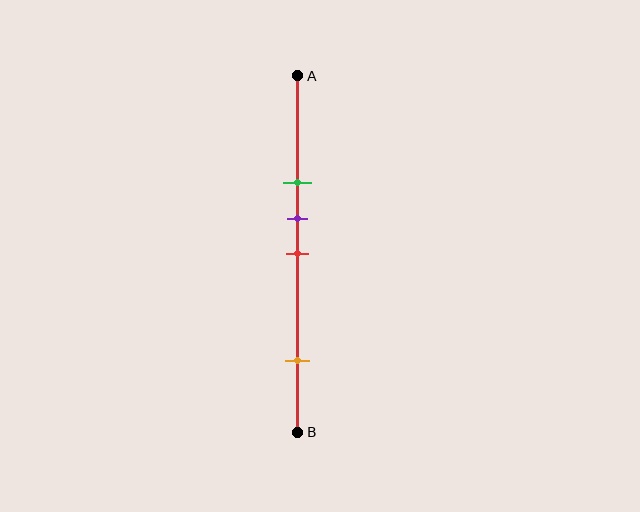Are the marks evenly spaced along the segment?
No, the marks are not evenly spaced.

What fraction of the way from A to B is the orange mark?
The orange mark is approximately 80% (0.8) of the way from A to B.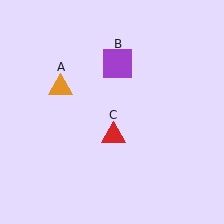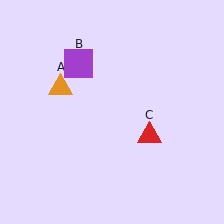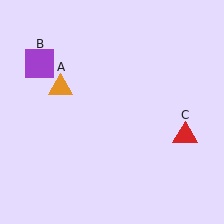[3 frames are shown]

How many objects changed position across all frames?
2 objects changed position: purple square (object B), red triangle (object C).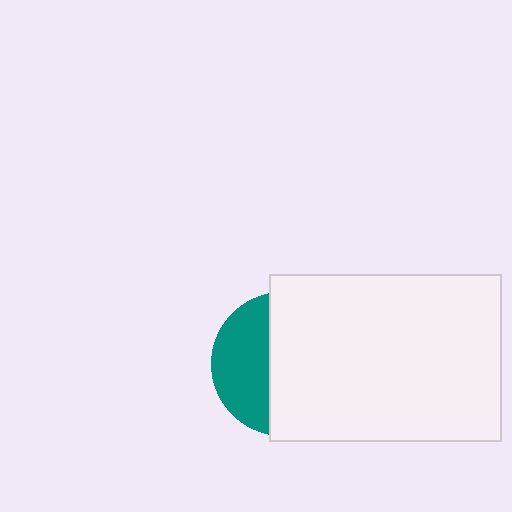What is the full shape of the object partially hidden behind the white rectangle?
The partially hidden object is a teal circle.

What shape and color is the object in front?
The object in front is a white rectangle.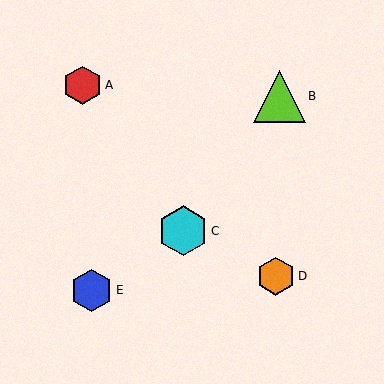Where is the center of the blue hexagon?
The center of the blue hexagon is at (91, 290).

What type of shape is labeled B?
Shape B is a lime triangle.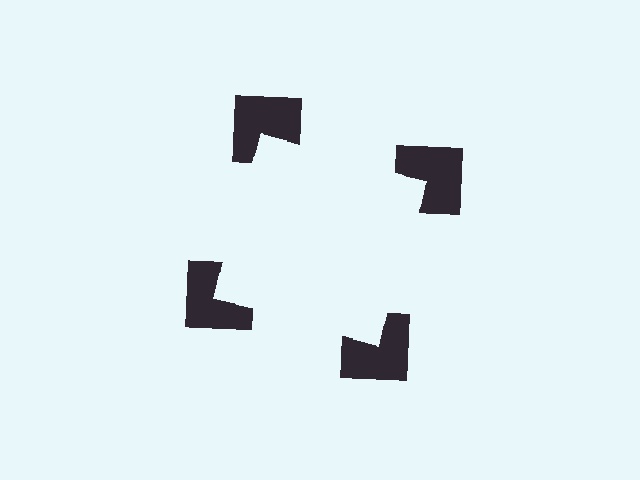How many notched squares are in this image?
There are 4 — one at each vertex of the illusory square.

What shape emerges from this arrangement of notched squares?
An illusory square — its edges are inferred from the aligned wedge cuts in the notched squares, not physically drawn.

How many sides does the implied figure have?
4 sides.